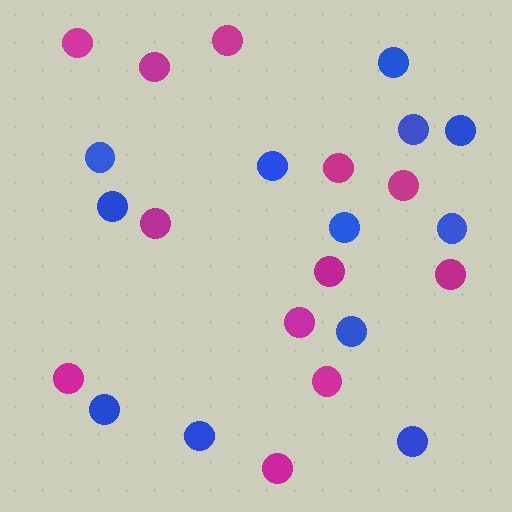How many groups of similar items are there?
There are 2 groups: one group of blue circles (12) and one group of magenta circles (12).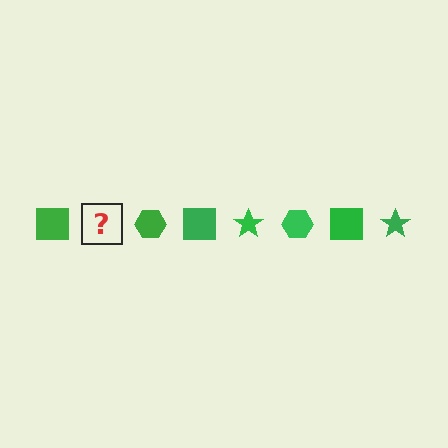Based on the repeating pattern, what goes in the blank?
The blank should be a green star.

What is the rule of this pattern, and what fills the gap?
The rule is that the pattern cycles through square, star, hexagon shapes in green. The gap should be filled with a green star.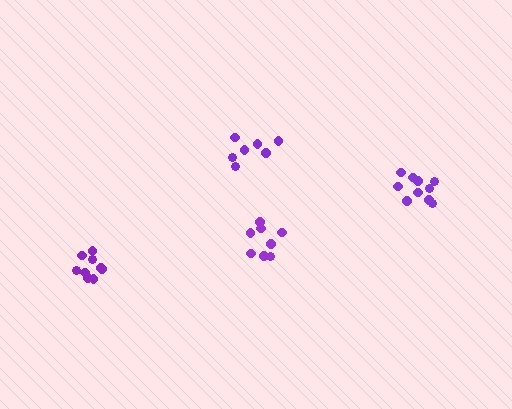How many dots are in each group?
Group 1: 9 dots, Group 2: 7 dots, Group 3: 8 dots, Group 4: 10 dots (34 total).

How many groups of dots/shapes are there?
There are 4 groups.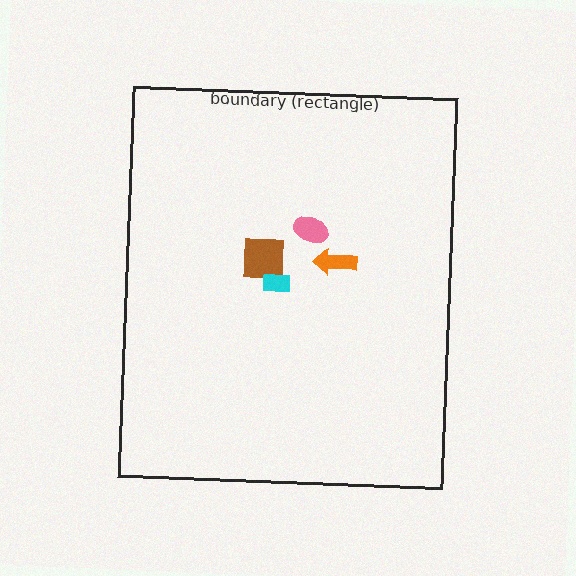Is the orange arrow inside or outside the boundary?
Inside.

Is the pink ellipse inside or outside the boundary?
Inside.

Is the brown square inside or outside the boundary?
Inside.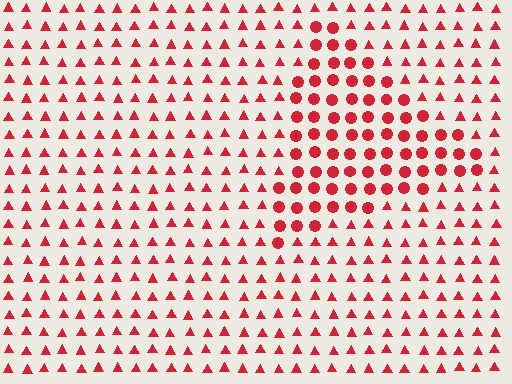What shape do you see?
I see a triangle.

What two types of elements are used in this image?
The image uses circles inside the triangle region and triangles outside it.